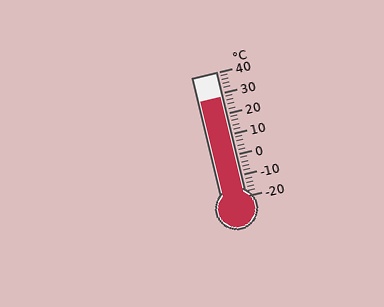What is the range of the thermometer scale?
The thermometer scale ranges from -20°C to 40°C.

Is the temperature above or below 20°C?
The temperature is above 20°C.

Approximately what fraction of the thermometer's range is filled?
The thermometer is filled to approximately 80% of its range.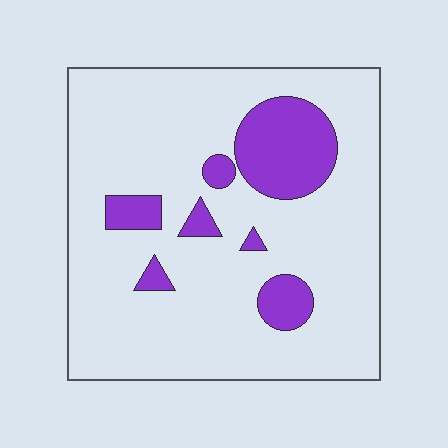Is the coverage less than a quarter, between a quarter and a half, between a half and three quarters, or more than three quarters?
Less than a quarter.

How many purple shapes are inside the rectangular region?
7.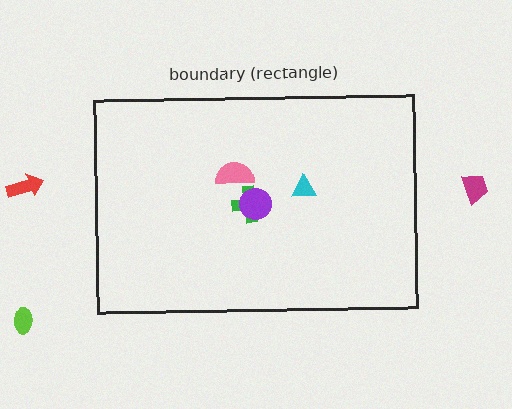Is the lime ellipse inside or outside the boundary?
Outside.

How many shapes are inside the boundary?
4 inside, 3 outside.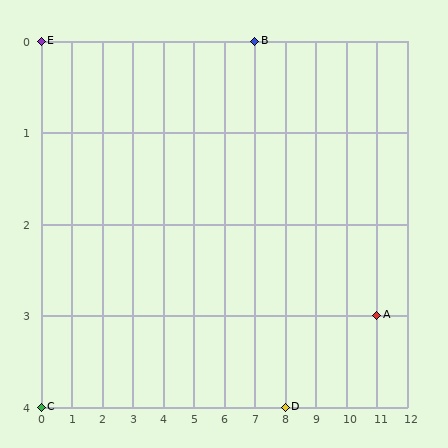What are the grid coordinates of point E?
Point E is at grid coordinates (0, 0).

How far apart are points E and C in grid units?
Points E and C are 4 rows apart.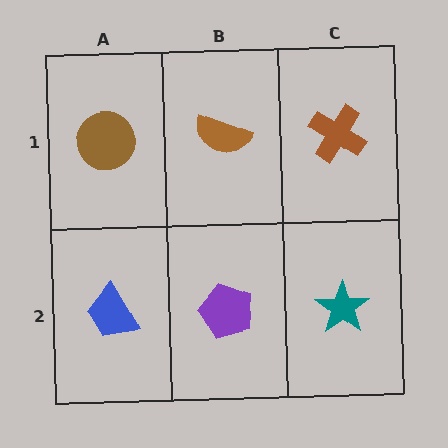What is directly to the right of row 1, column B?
A brown cross.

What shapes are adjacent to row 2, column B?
A brown semicircle (row 1, column B), a blue trapezoid (row 2, column A), a teal star (row 2, column C).